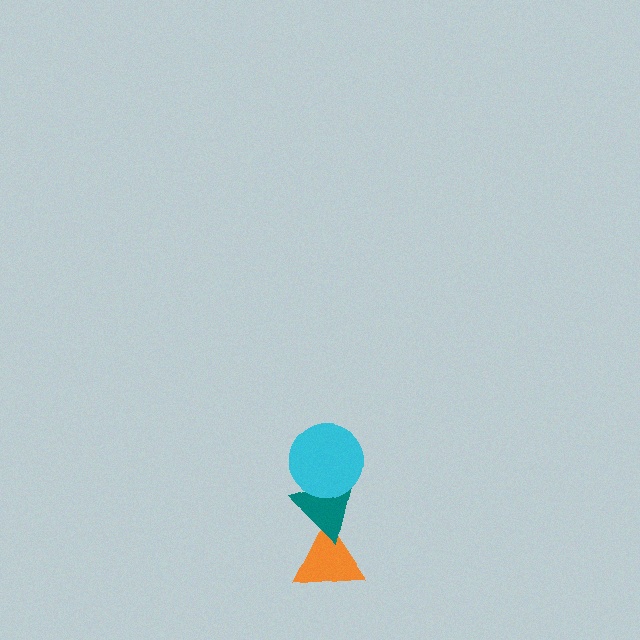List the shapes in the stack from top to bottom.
From top to bottom: the cyan circle, the teal triangle, the orange triangle.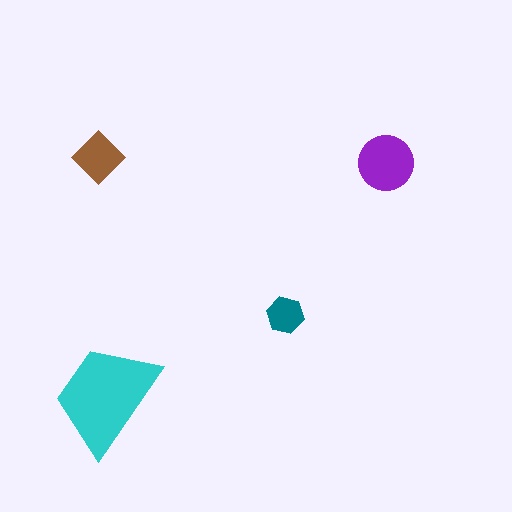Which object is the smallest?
The teal hexagon.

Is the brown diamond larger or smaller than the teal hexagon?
Larger.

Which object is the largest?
The cyan trapezoid.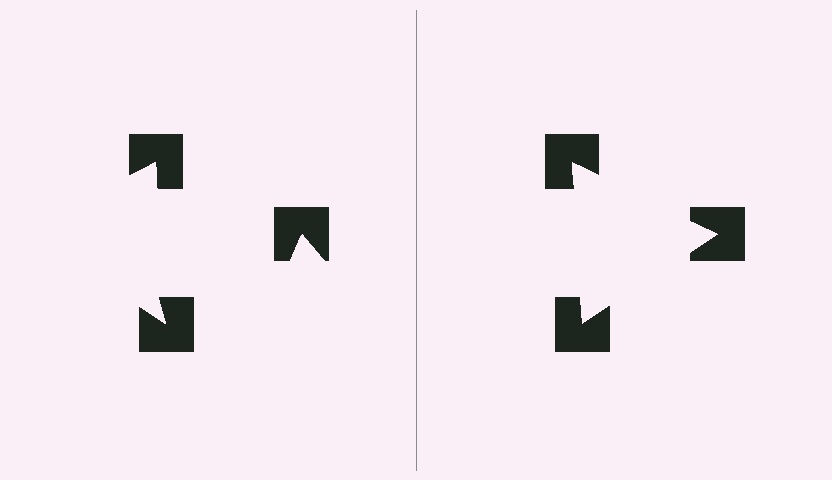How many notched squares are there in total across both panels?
6 — 3 on each side.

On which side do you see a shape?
An illusory triangle appears on the right side. On the left side the wedge cuts are rotated, so no coherent shape forms.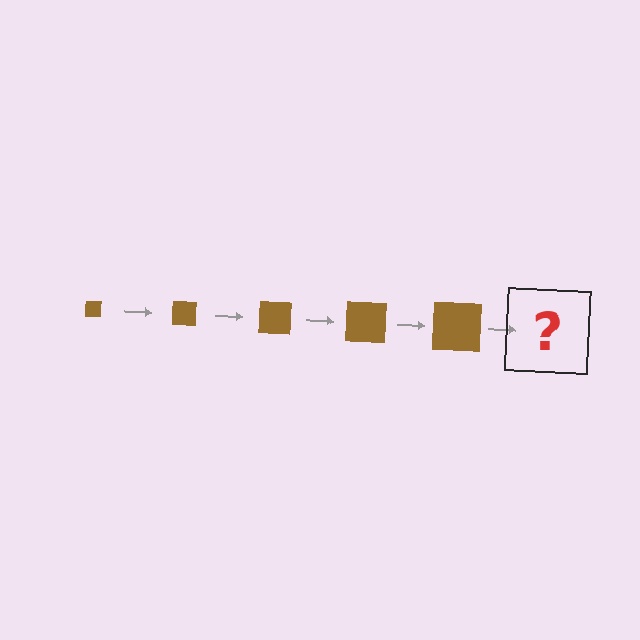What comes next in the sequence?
The next element should be a brown square, larger than the previous one.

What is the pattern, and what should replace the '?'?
The pattern is that the square gets progressively larger each step. The '?' should be a brown square, larger than the previous one.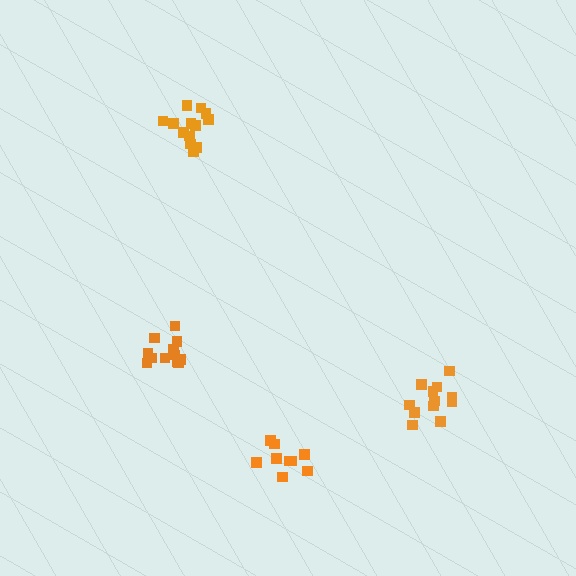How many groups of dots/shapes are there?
There are 4 groups.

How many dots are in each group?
Group 1: 12 dots, Group 2: 14 dots, Group 3: 12 dots, Group 4: 9 dots (47 total).